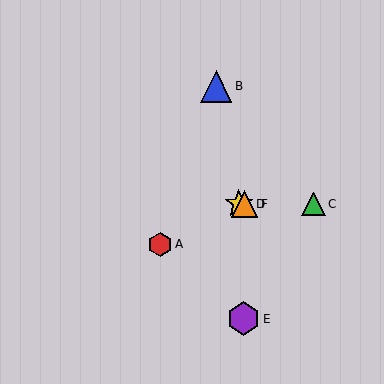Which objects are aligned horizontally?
Objects C, D, F are aligned horizontally.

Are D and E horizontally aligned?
No, D is at y≈204 and E is at y≈319.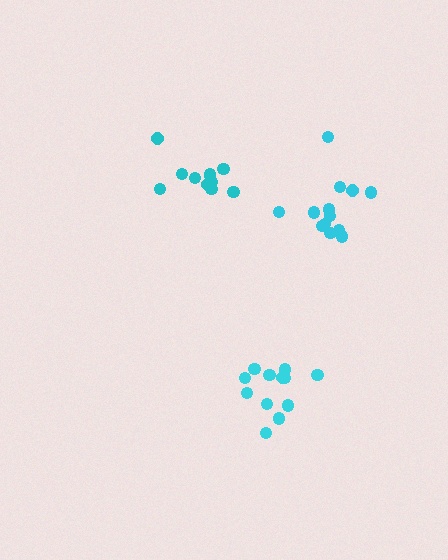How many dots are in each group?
Group 1: 11 dots, Group 2: 12 dots, Group 3: 13 dots (36 total).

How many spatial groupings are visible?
There are 3 spatial groupings.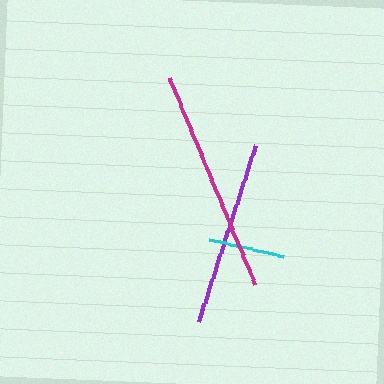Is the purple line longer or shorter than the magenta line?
The magenta line is longer than the purple line.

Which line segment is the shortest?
The cyan line is the shortest at approximately 76 pixels.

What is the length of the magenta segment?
The magenta segment is approximately 223 pixels long.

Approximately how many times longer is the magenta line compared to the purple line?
The magenta line is approximately 1.2 times the length of the purple line.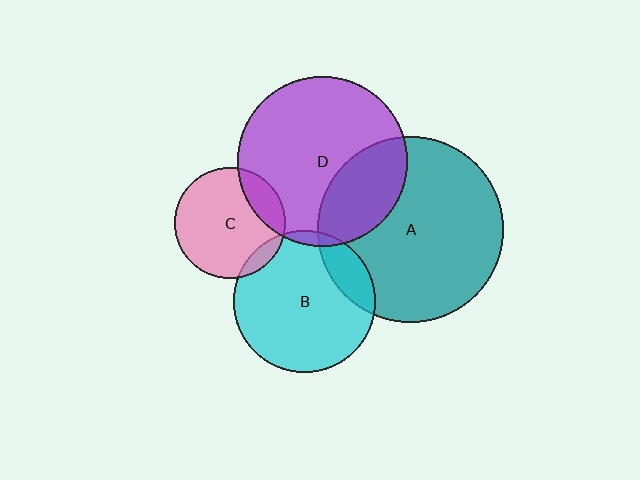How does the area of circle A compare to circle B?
Approximately 1.7 times.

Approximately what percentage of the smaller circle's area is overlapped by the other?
Approximately 10%.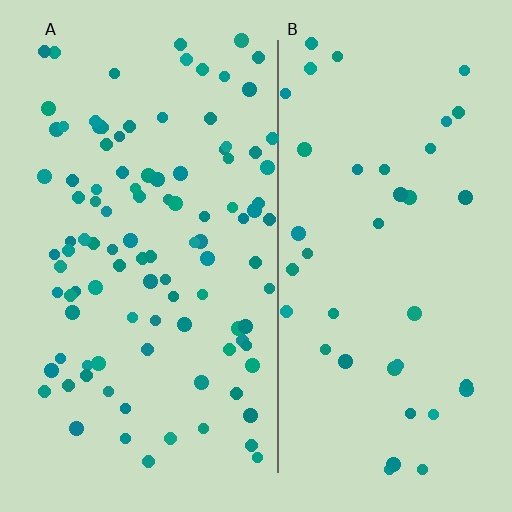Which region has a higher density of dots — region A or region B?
A (the left).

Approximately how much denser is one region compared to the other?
Approximately 2.6× — region A over region B.